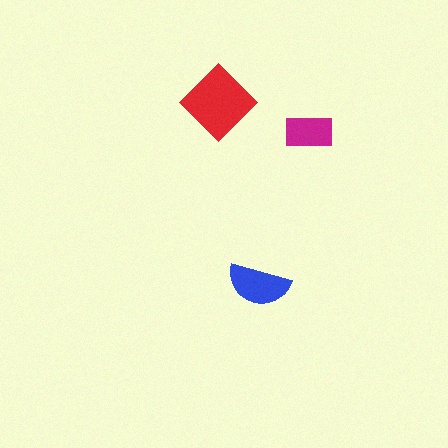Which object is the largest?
The red diamond.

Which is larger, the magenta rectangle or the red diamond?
The red diamond.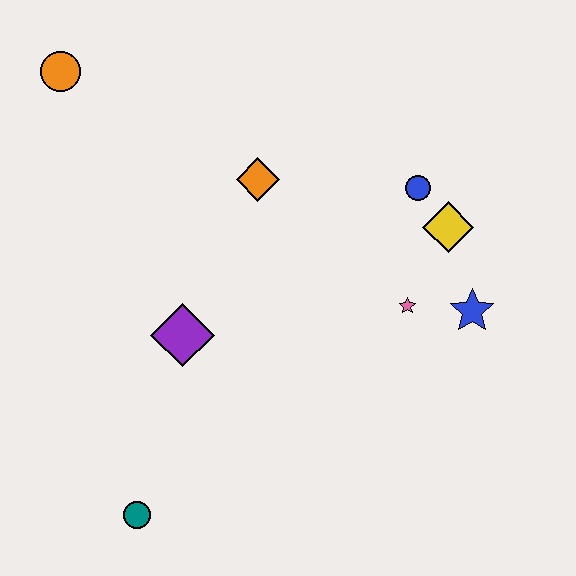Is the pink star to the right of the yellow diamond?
No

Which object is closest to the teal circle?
The purple diamond is closest to the teal circle.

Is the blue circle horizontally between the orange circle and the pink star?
No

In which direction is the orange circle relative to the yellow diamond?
The orange circle is to the left of the yellow diamond.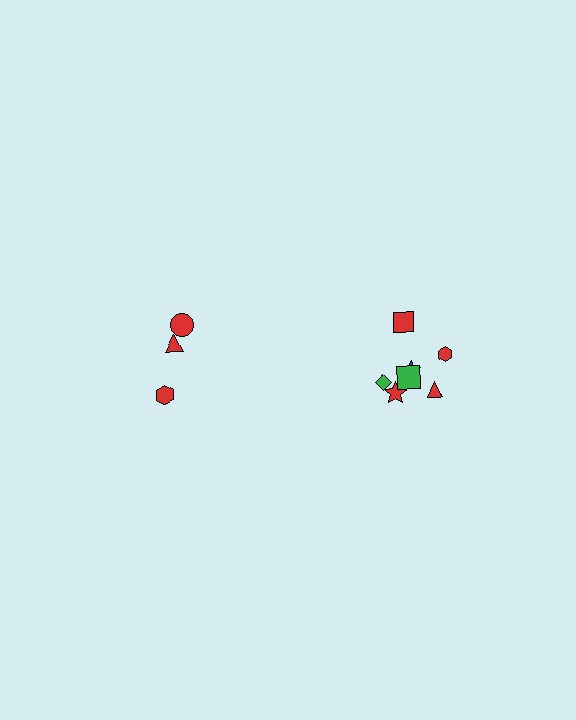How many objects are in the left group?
There are 3 objects.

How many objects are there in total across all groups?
There are 10 objects.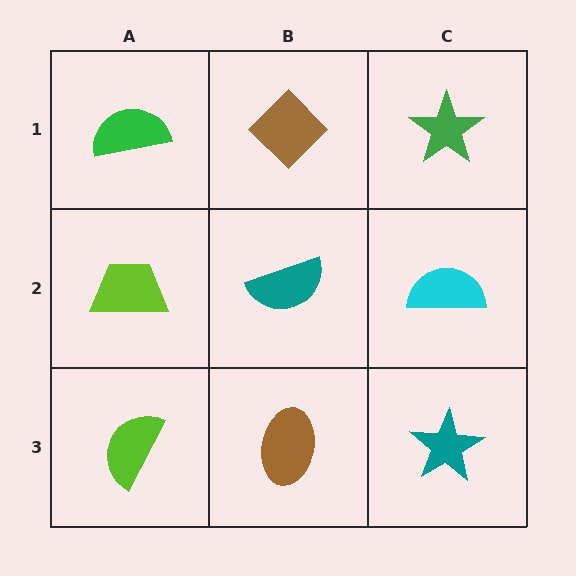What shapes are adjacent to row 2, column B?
A brown diamond (row 1, column B), a brown ellipse (row 3, column B), a lime trapezoid (row 2, column A), a cyan semicircle (row 2, column C).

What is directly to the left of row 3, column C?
A brown ellipse.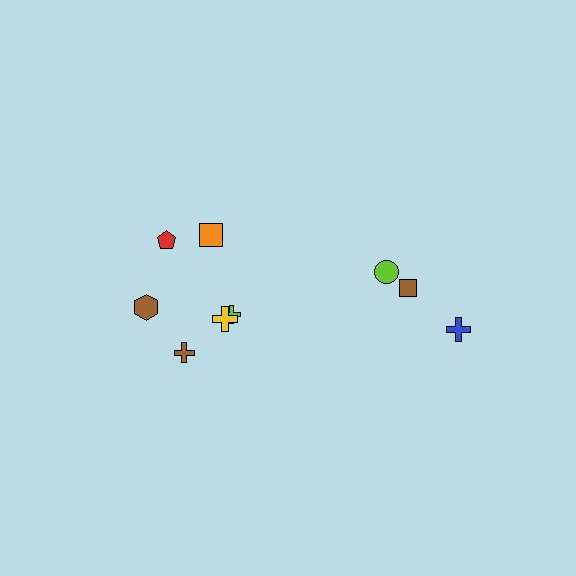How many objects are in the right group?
There are 3 objects.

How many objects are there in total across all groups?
There are 9 objects.